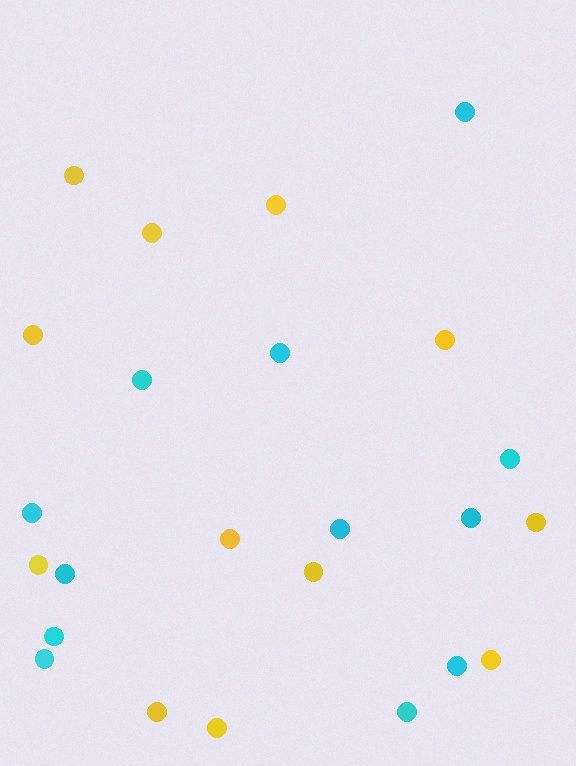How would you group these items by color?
There are 2 groups: one group of yellow circles (12) and one group of cyan circles (12).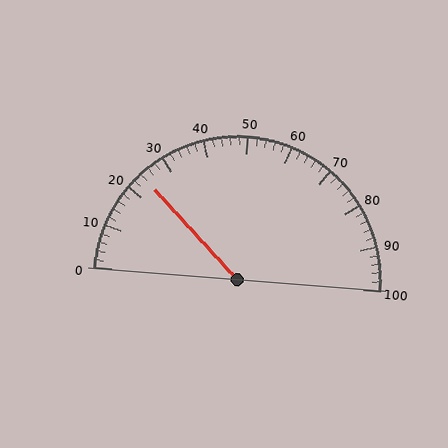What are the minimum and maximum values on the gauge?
The gauge ranges from 0 to 100.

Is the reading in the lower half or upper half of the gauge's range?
The reading is in the lower half of the range (0 to 100).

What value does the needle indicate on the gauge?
The needle indicates approximately 24.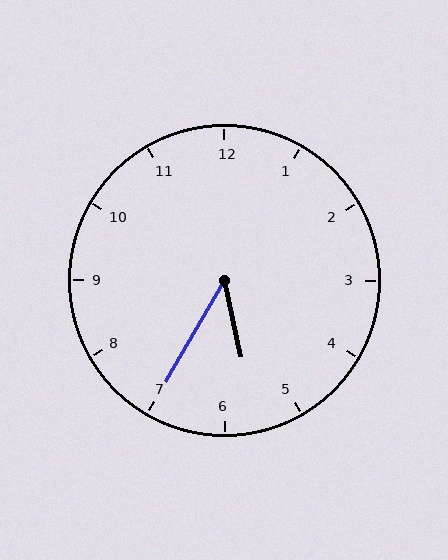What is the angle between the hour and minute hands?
Approximately 42 degrees.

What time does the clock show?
5:35.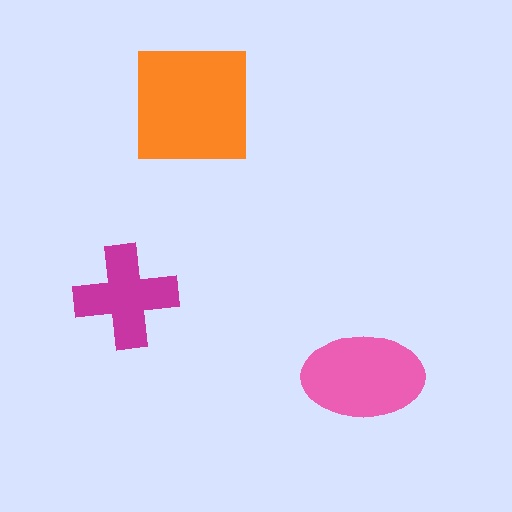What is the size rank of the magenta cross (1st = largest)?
3rd.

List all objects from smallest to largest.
The magenta cross, the pink ellipse, the orange square.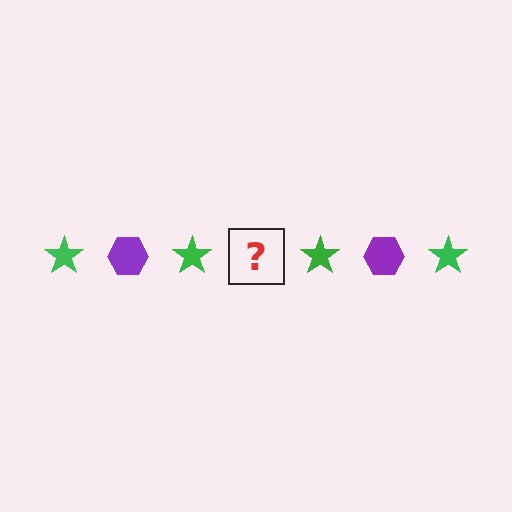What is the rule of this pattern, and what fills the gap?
The rule is that the pattern alternates between green star and purple hexagon. The gap should be filled with a purple hexagon.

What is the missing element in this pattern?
The missing element is a purple hexagon.